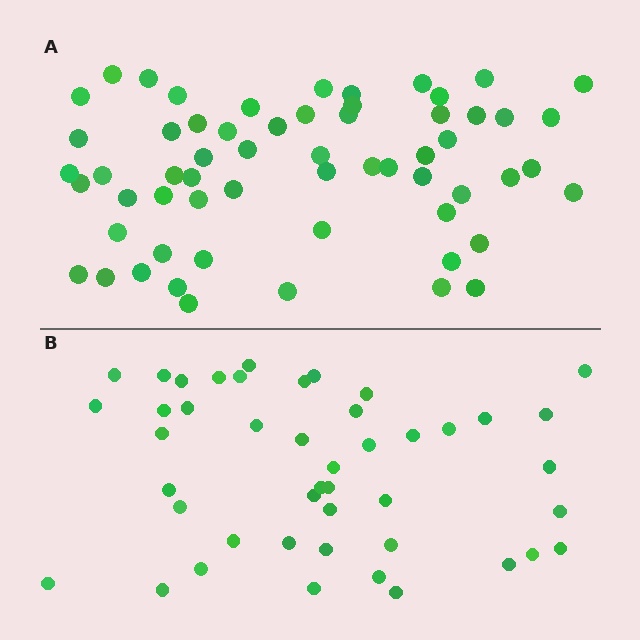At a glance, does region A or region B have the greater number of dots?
Region A (the top region) has more dots.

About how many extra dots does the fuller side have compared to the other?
Region A has approximately 15 more dots than region B.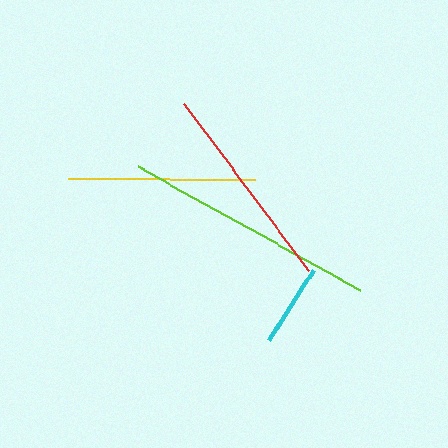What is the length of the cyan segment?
The cyan segment is approximately 83 pixels long.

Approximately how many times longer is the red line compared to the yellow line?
The red line is approximately 1.1 times the length of the yellow line.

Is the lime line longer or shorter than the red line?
The lime line is longer than the red line.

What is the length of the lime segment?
The lime segment is approximately 255 pixels long.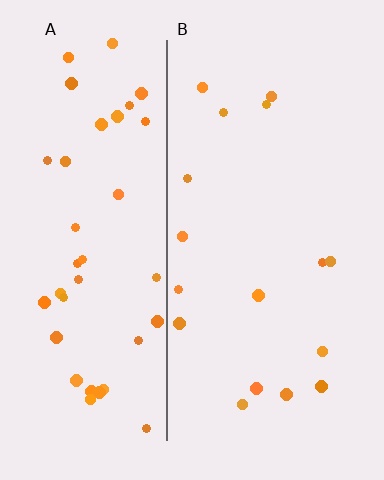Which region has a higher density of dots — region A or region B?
A (the left).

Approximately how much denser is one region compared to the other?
Approximately 2.5× — region A over region B.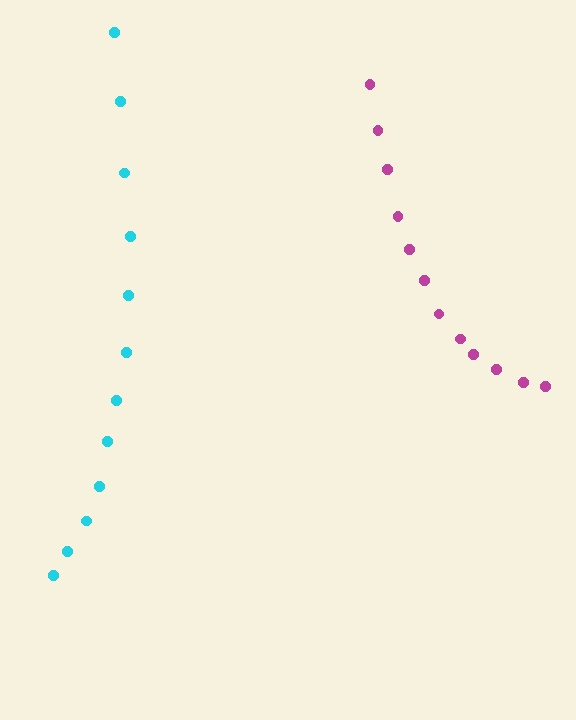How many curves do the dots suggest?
There are 2 distinct paths.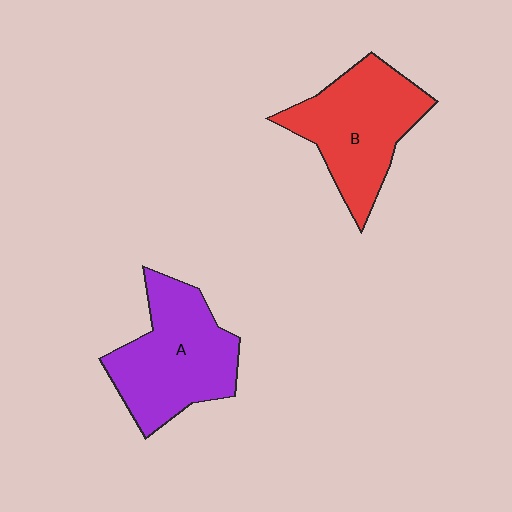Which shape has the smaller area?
Shape B (red).